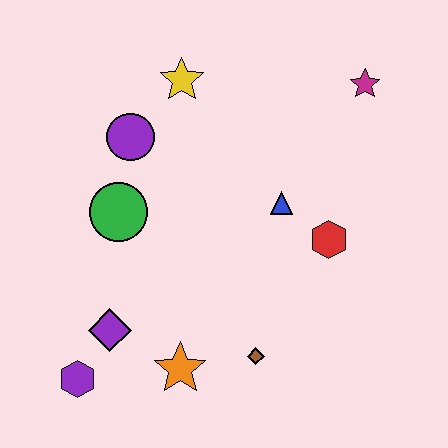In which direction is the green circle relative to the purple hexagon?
The green circle is above the purple hexagon.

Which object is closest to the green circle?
The purple circle is closest to the green circle.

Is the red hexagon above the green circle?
No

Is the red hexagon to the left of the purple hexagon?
No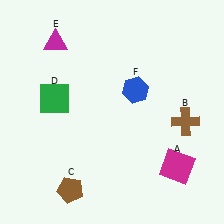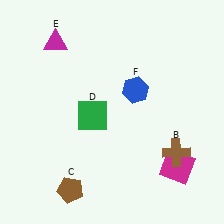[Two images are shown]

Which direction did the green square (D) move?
The green square (D) moved right.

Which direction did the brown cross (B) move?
The brown cross (B) moved down.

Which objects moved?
The objects that moved are: the brown cross (B), the green square (D).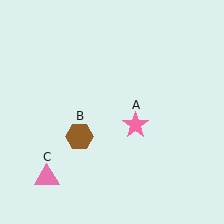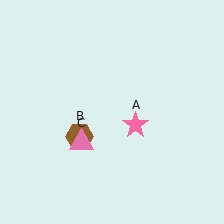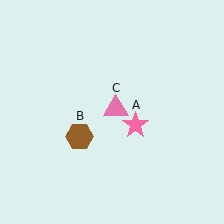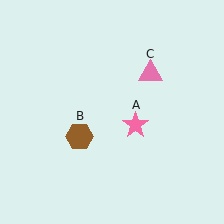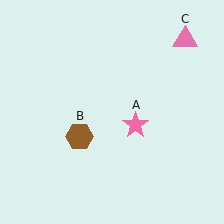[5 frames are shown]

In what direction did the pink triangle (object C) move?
The pink triangle (object C) moved up and to the right.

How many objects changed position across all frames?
1 object changed position: pink triangle (object C).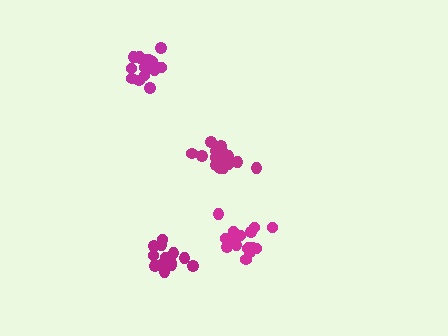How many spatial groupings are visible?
There are 4 spatial groupings.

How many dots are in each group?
Group 1: 15 dots, Group 2: 15 dots, Group 3: 17 dots, Group 4: 16 dots (63 total).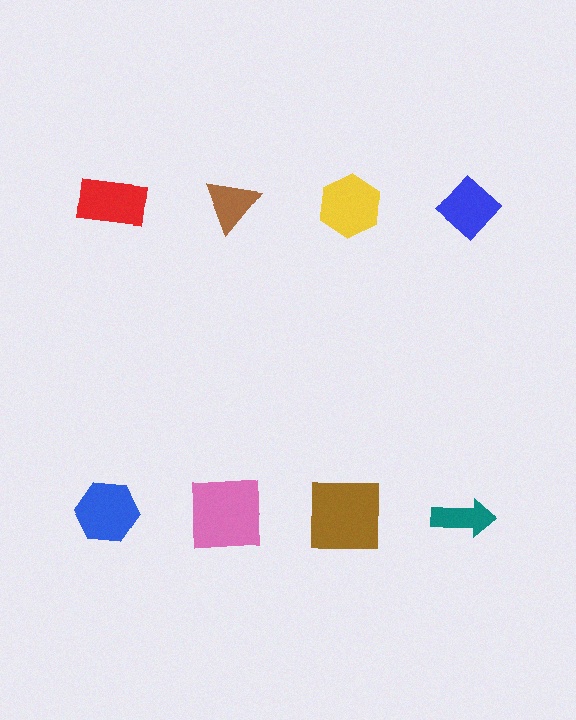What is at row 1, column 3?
A yellow hexagon.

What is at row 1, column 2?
A brown triangle.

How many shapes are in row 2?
4 shapes.